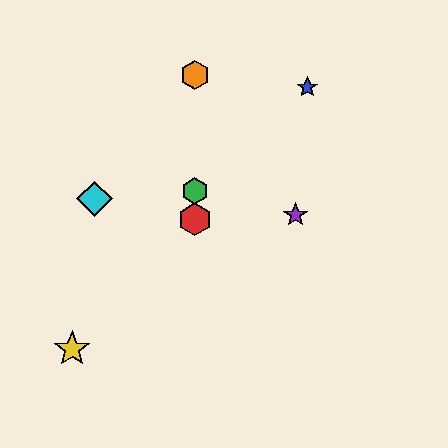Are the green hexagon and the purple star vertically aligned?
No, the green hexagon is at x≈195 and the purple star is at x≈296.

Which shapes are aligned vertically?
The red hexagon, the green hexagon, the orange hexagon are aligned vertically.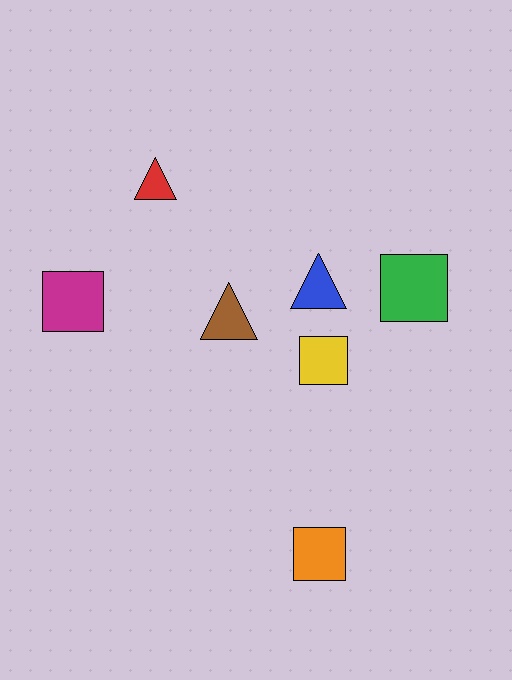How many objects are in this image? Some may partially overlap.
There are 7 objects.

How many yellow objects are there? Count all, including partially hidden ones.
There is 1 yellow object.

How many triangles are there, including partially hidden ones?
There are 3 triangles.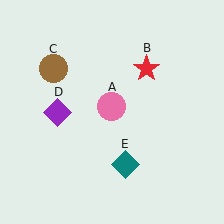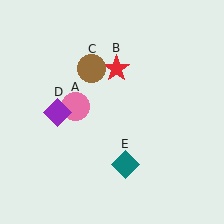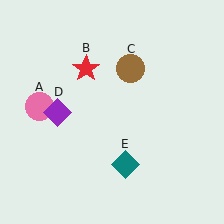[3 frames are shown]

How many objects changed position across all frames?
3 objects changed position: pink circle (object A), red star (object B), brown circle (object C).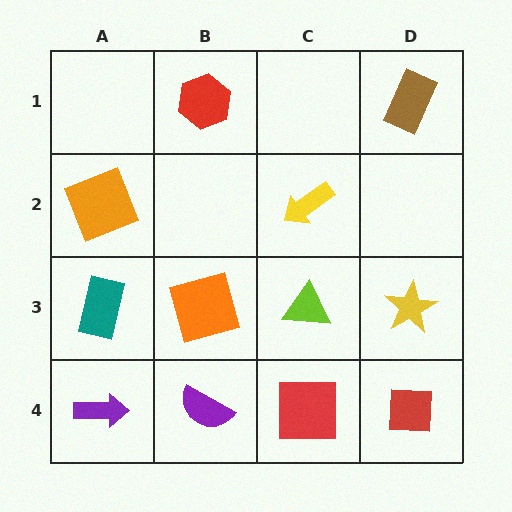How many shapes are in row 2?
2 shapes.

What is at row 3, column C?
A lime triangle.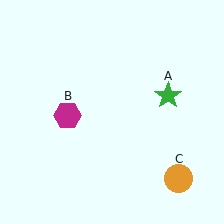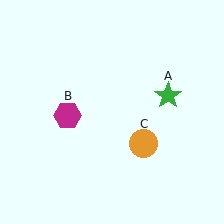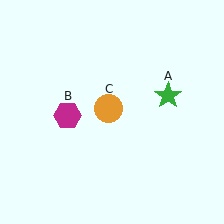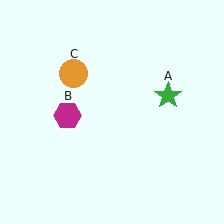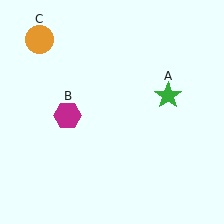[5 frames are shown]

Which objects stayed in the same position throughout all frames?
Green star (object A) and magenta hexagon (object B) remained stationary.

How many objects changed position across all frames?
1 object changed position: orange circle (object C).